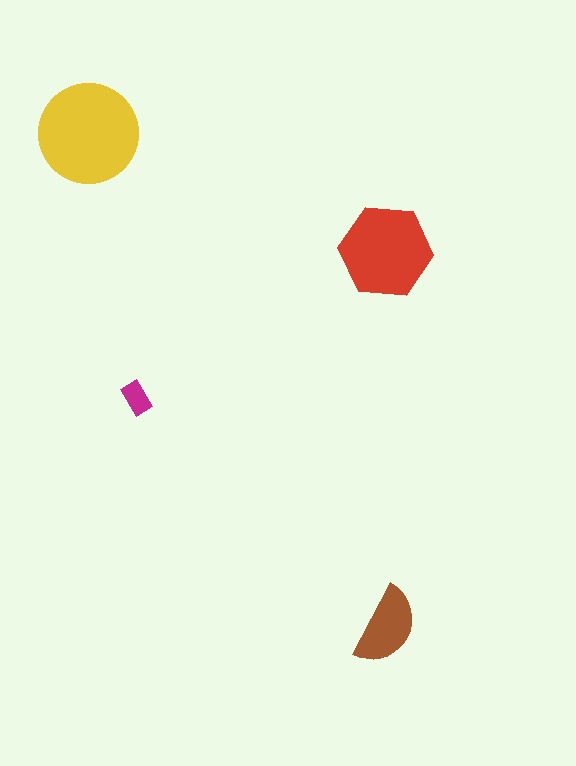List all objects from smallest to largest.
The magenta rectangle, the brown semicircle, the red hexagon, the yellow circle.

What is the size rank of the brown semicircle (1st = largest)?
3rd.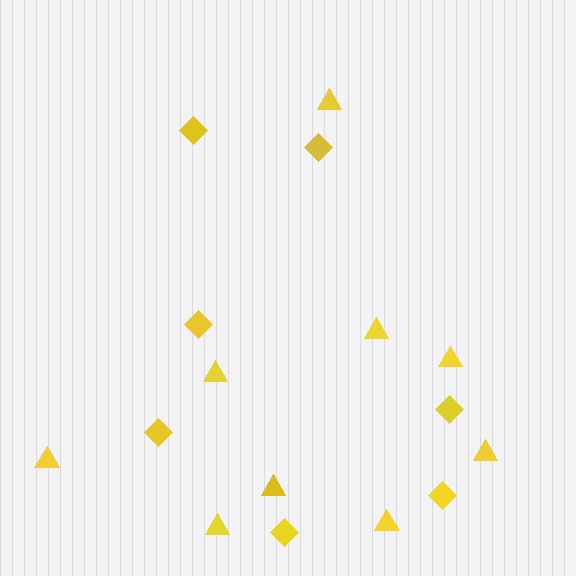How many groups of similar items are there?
There are 2 groups: one group of diamonds (7) and one group of triangles (9).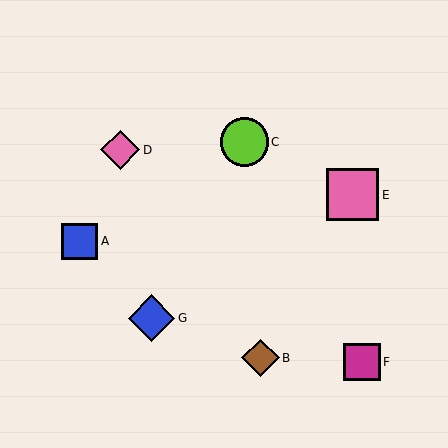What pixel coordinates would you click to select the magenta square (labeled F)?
Click at (362, 362) to select the magenta square F.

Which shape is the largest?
The pink square (labeled E) is the largest.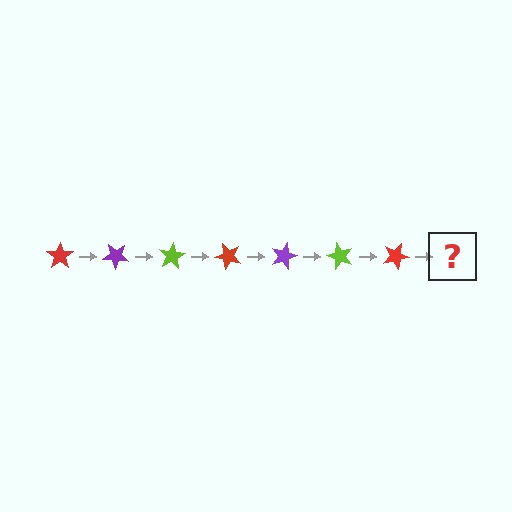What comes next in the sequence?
The next element should be a purple star, rotated 280 degrees from the start.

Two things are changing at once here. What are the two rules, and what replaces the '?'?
The two rules are that it rotates 40 degrees each step and the color cycles through red, purple, and lime. The '?' should be a purple star, rotated 280 degrees from the start.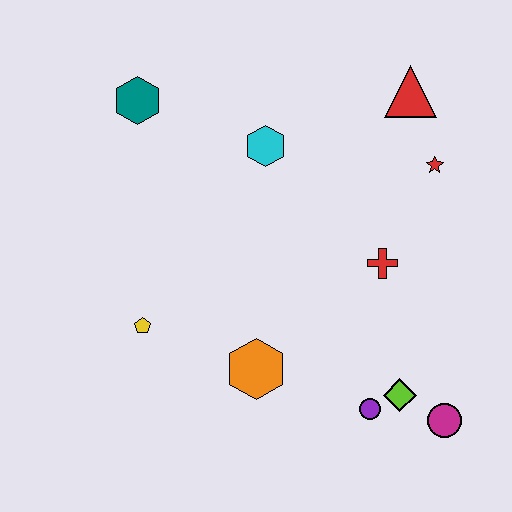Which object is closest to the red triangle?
The red star is closest to the red triangle.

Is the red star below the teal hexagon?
Yes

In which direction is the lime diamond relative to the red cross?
The lime diamond is below the red cross.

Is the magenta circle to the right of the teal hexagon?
Yes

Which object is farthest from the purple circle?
The teal hexagon is farthest from the purple circle.